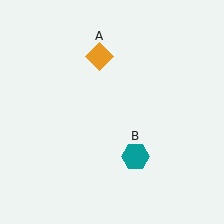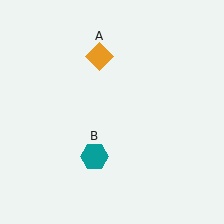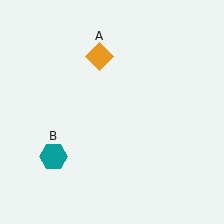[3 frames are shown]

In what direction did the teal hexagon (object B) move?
The teal hexagon (object B) moved left.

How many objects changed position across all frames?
1 object changed position: teal hexagon (object B).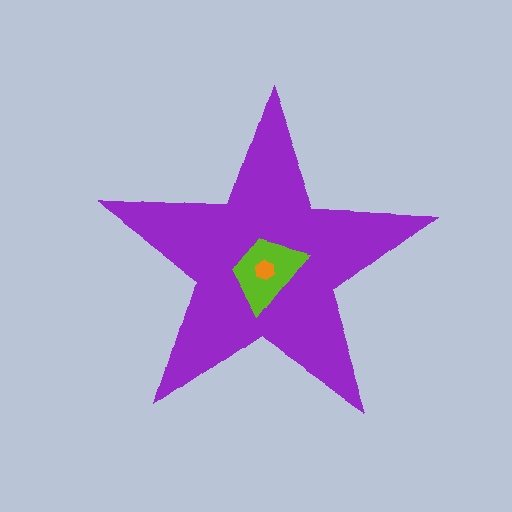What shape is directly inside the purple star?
The lime trapezoid.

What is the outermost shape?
The purple star.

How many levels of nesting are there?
3.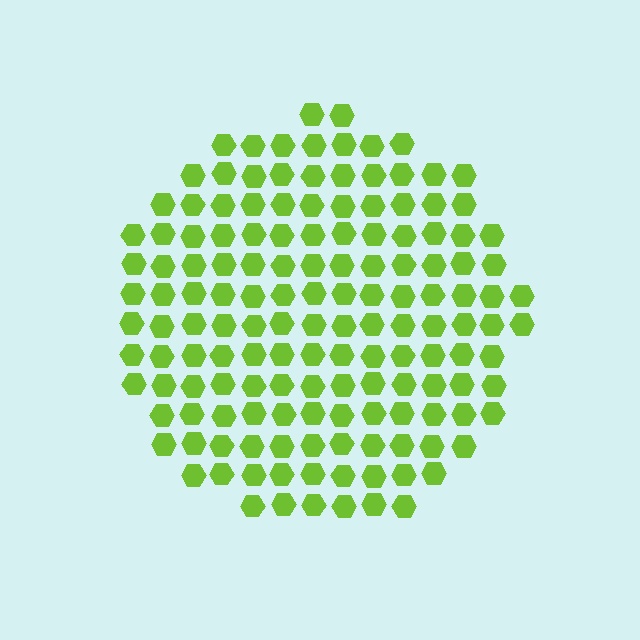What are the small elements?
The small elements are hexagons.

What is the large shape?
The large shape is a circle.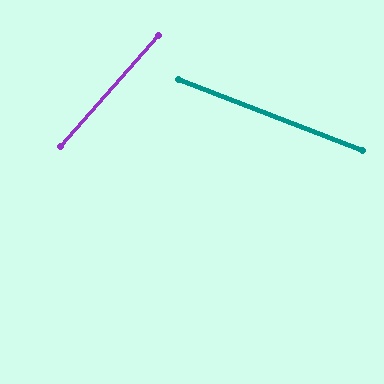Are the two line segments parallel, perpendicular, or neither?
Neither parallel nor perpendicular — they differ by about 70°.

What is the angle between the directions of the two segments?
Approximately 70 degrees.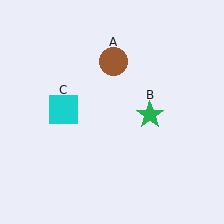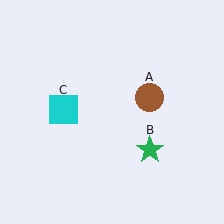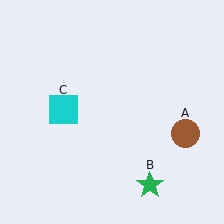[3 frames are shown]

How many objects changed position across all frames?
2 objects changed position: brown circle (object A), green star (object B).